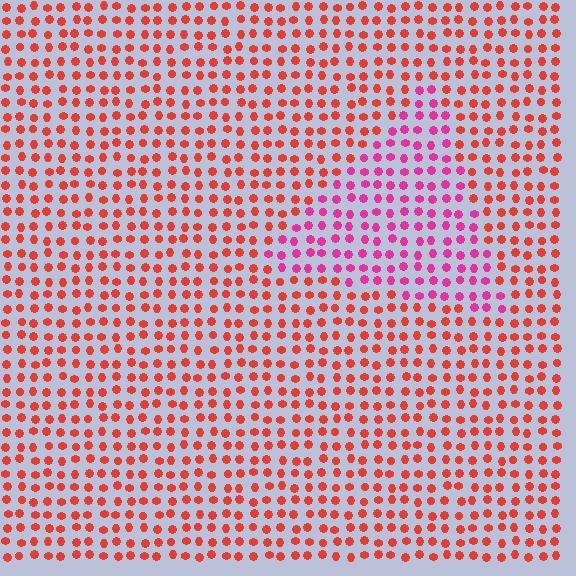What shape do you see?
I see a triangle.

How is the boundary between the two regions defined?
The boundary is defined purely by a slight shift in hue (about 40 degrees). Spacing, size, and orientation are identical on both sides.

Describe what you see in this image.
The image is filled with small red elements in a uniform arrangement. A triangle-shaped region is visible where the elements are tinted to a slightly different hue, forming a subtle color boundary.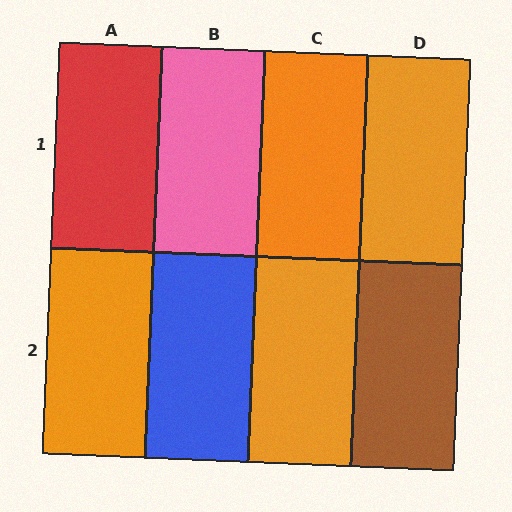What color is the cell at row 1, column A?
Red.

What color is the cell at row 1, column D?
Orange.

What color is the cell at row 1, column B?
Pink.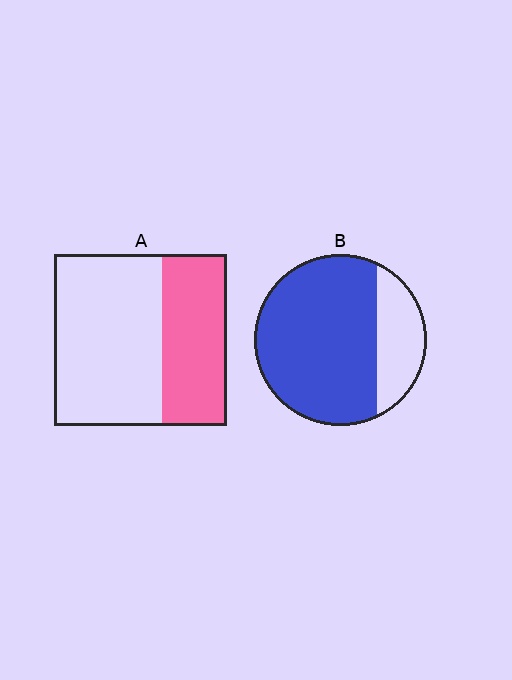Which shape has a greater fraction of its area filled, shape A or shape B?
Shape B.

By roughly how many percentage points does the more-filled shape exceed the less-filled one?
By roughly 40 percentage points (B over A).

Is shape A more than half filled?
No.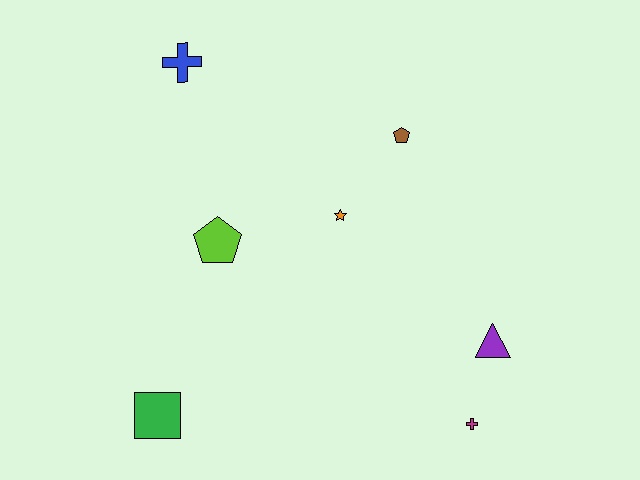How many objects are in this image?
There are 7 objects.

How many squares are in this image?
There is 1 square.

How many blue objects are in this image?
There is 1 blue object.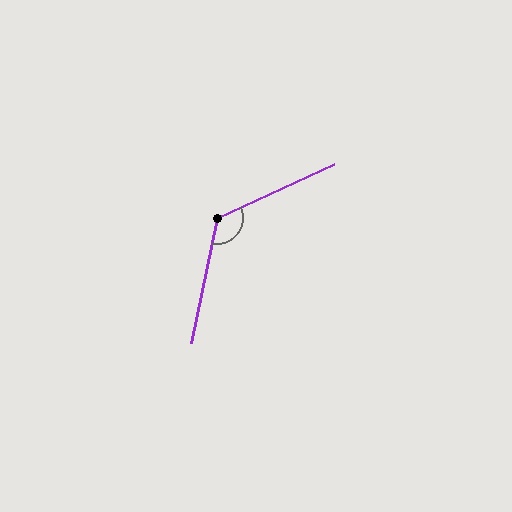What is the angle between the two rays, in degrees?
Approximately 126 degrees.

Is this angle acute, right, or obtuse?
It is obtuse.